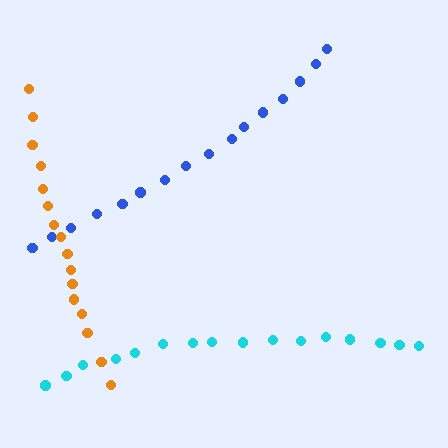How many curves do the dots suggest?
There are 3 distinct paths.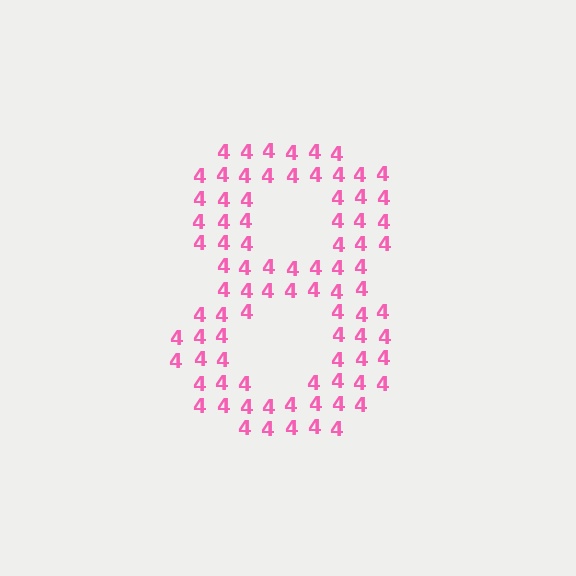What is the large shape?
The large shape is the digit 8.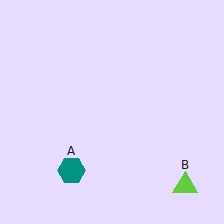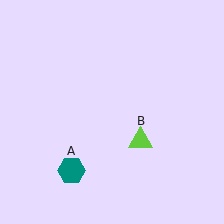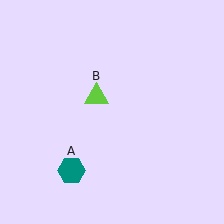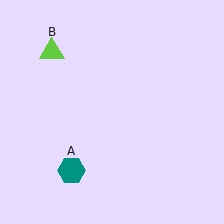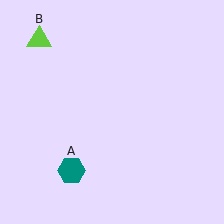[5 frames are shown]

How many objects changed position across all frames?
1 object changed position: lime triangle (object B).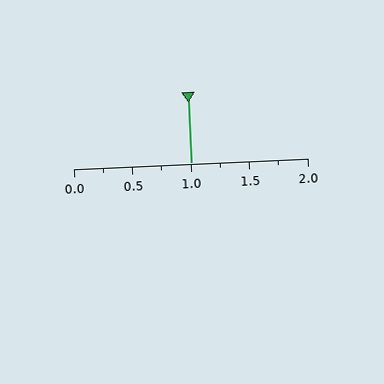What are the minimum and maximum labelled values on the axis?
The axis runs from 0.0 to 2.0.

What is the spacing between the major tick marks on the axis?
The major ticks are spaced 0.5 apart.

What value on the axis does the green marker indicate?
The marker indicates approximately 1.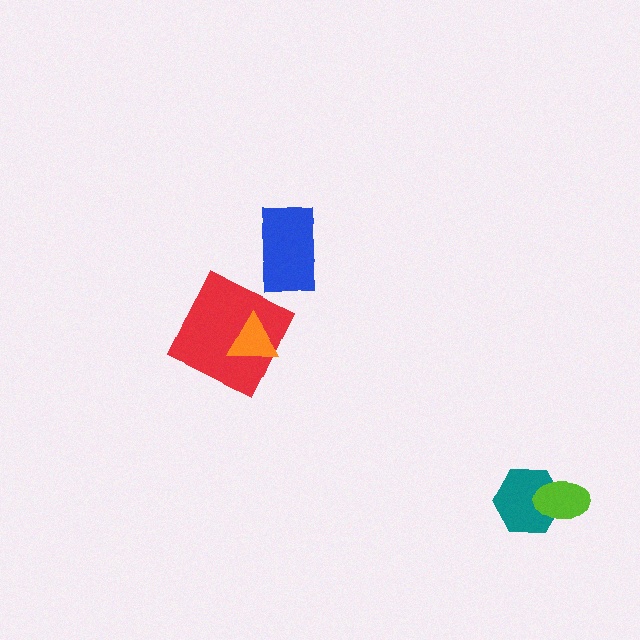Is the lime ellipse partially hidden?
No, no other shape covers it.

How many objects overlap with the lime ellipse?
1 object overlaps with the lime ellipse.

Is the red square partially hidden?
Yes, it is partially covered by another shape.